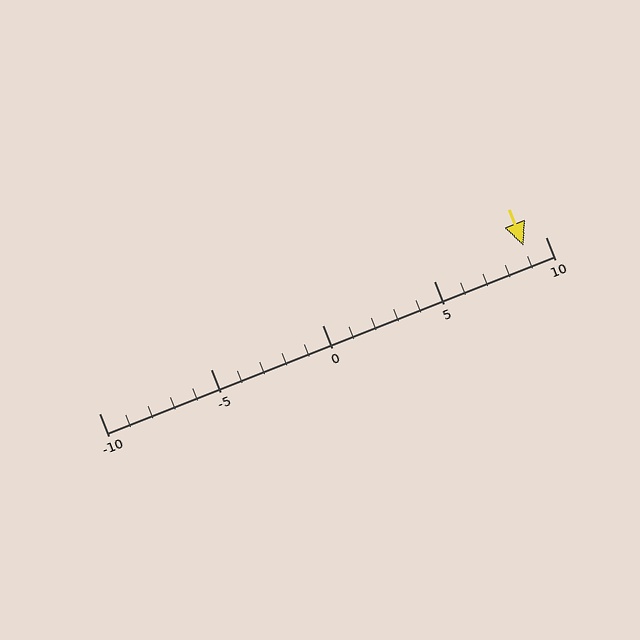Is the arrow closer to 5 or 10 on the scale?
The arrow is closer to 10.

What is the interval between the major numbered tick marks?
The major tick marks are spaced 5 units apart.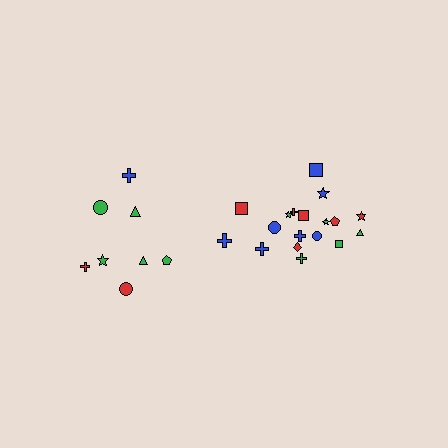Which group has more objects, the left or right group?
The right group.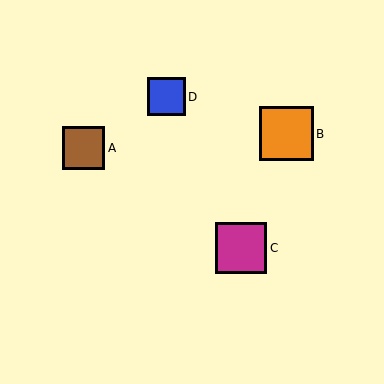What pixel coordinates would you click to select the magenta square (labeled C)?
Click at (241, 248) to select the magenta square C.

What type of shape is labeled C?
Shape C is a magenta square.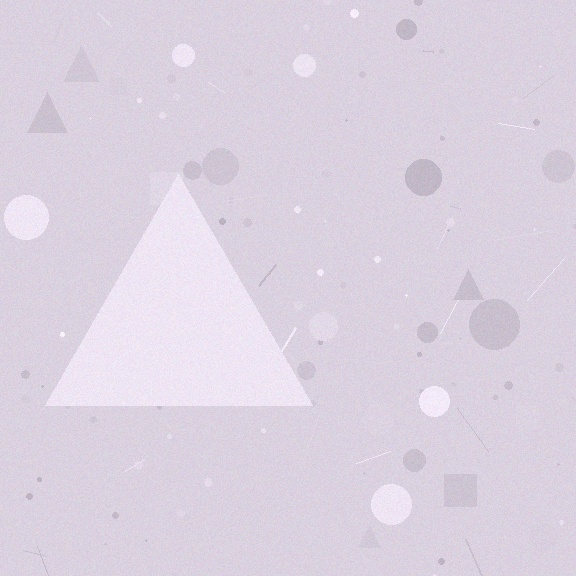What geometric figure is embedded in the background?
A triangle is embedded in the background.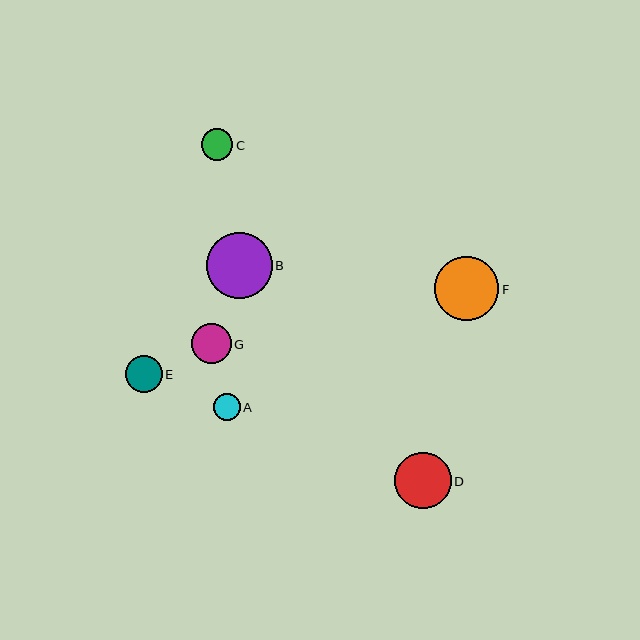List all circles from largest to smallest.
From largest to smallest: B, F, D, G, E, C, A.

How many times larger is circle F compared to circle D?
Circle F is approximately 1.1 times the size of circle D.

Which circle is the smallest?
Circle A is the smallest with a size of approximately 27 pixels.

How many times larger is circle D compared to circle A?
Circle D is approximately 2.1 times the size of circle A.